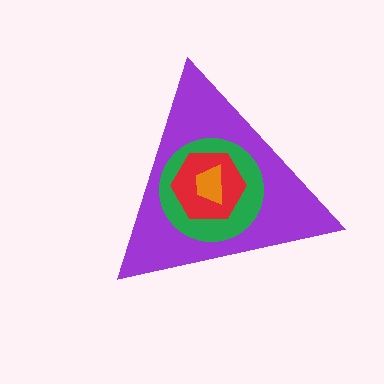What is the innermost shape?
The orange trapezoid.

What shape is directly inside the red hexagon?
The orange trapezoid.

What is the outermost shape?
The purple triangle.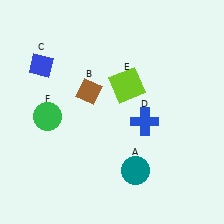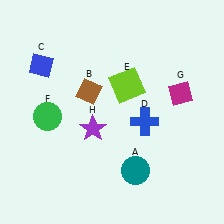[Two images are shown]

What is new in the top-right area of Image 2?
A magenta diamond (G) was added in the top-right area of Image 2.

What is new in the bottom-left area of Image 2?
A purple star (H) was added in the bottom-left area of Image 2.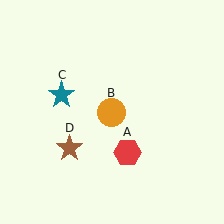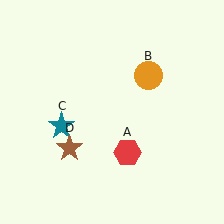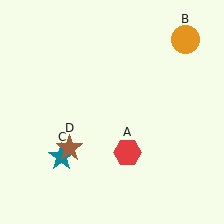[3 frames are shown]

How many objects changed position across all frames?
2 objects changed position: orange circle (object B), teal star (object C).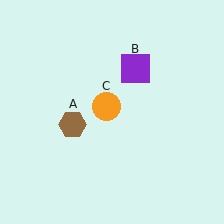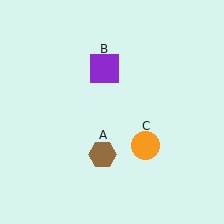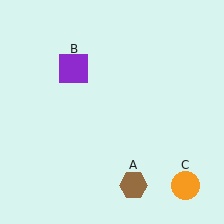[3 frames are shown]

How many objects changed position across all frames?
3 objects changed position: brown hexagon (object A), purple square (object B), orange circle (object C).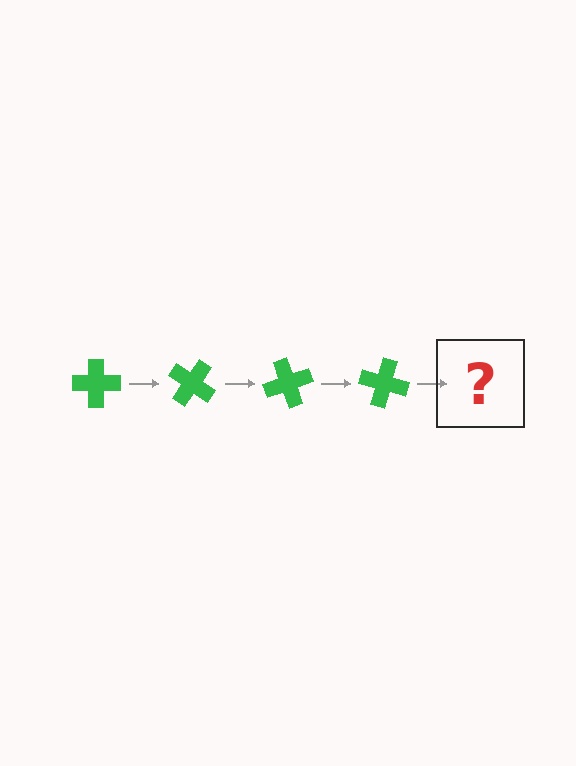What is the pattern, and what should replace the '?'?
The pattern is that the cross rotates 35 degrees each step. The '?' should be a green cross rotated 140 degrees.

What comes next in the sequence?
The next element should be a green cross rotated 140 degrees.